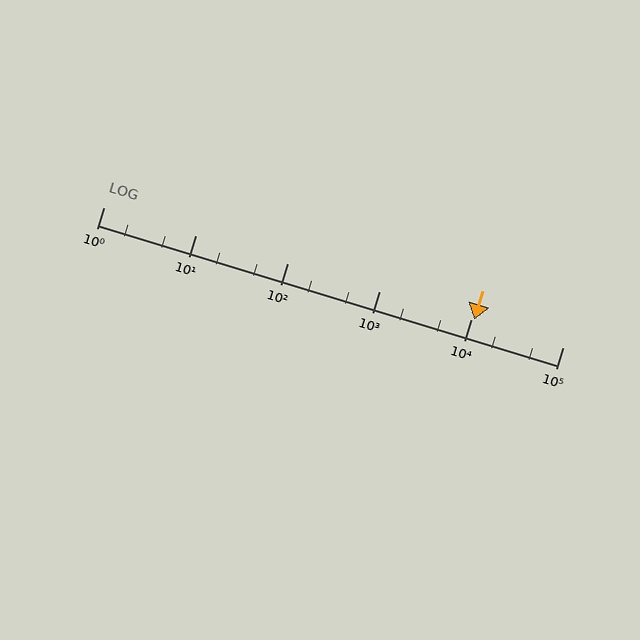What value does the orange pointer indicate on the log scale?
The pointer indicates approximately 11000.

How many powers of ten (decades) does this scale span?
The scale spans 5 decades, from 1 to 100000.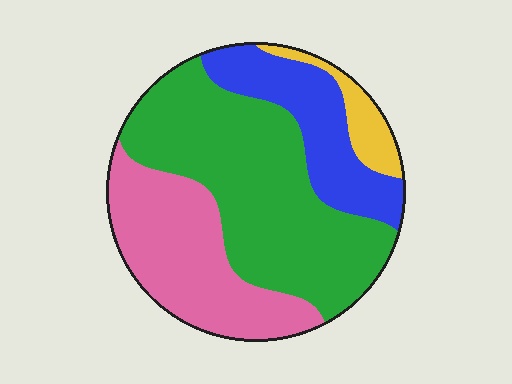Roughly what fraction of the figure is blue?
Blue takes up about one fifth (1/5) of the figure.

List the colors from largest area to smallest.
From largest to smallest: green, pink, blue, yellow.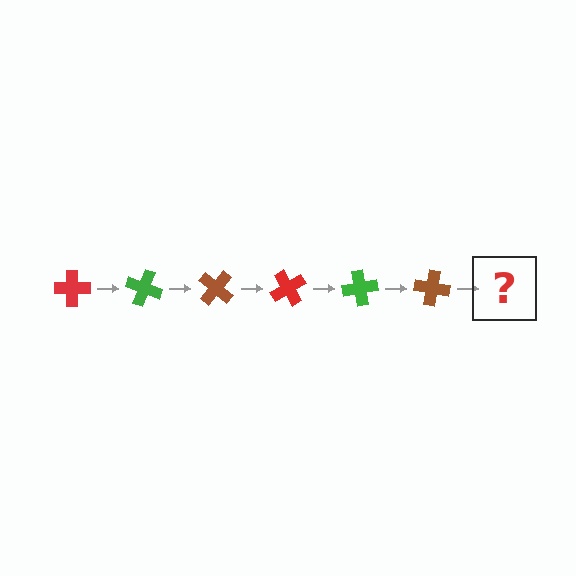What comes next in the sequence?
The next element should be a red cross, rotated 120 degrees from the start.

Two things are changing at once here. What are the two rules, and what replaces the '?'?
The two rules are that it rotates 20 degrees each step and the color cycles through red, green, and brown. The '?' should be a red cross, rotated 120 degrees from the start.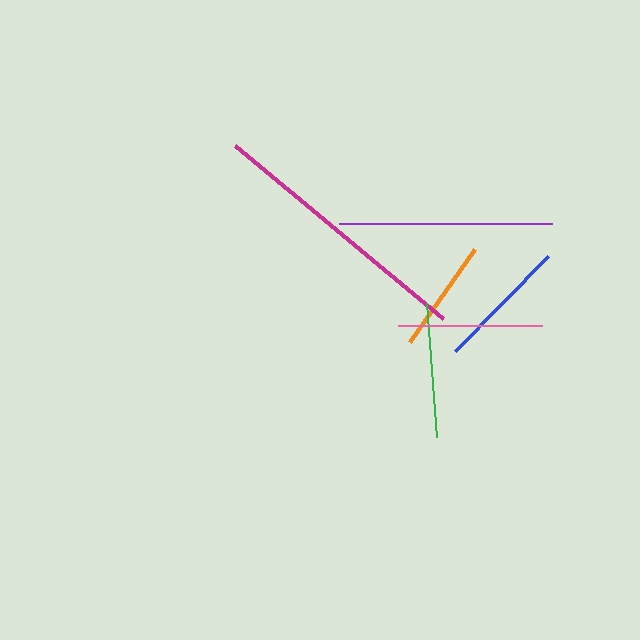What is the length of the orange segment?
The orange segment is approximately 114 pixels long.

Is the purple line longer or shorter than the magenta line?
The magenta line is longer than the purple line.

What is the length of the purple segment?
The purple segment is approximately 213 pixels long.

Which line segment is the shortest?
The orange line is the shortest at approximately 114 pixels.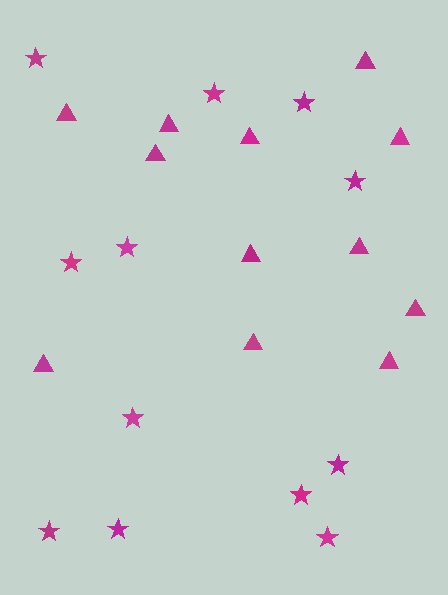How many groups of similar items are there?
There are 2 groups: one group of stars (12) and one group of triangles (12).